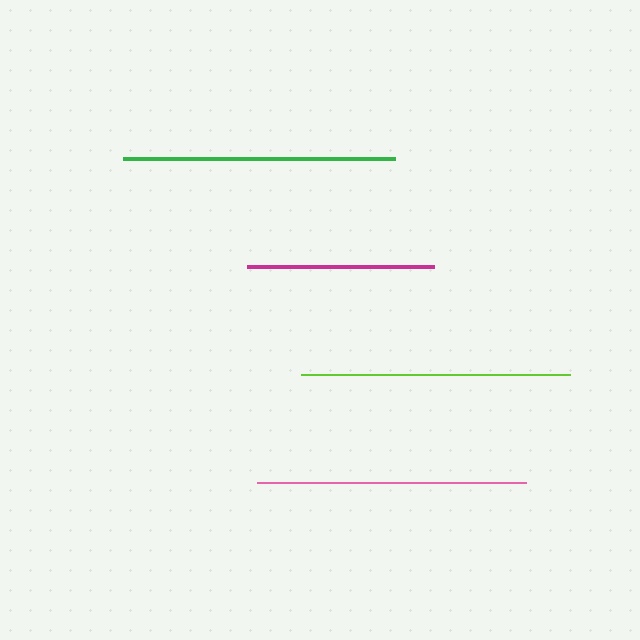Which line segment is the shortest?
The magenta line is the shortest at approximately 187 pixels.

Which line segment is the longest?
The green line is the longest at approximately 272 pixels.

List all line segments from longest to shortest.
From longest to shortest: green, pink, lime, magenta.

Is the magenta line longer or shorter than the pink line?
The pink line is longer than the magenta line.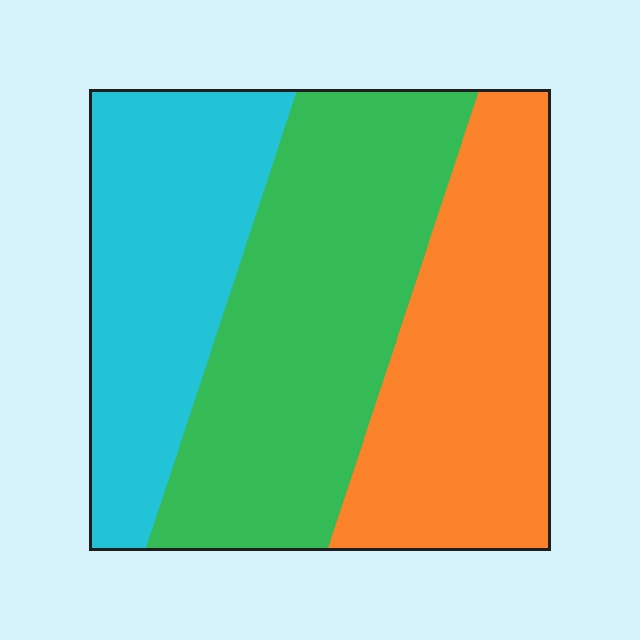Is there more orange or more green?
Green.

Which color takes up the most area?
Green, at roughly 40%.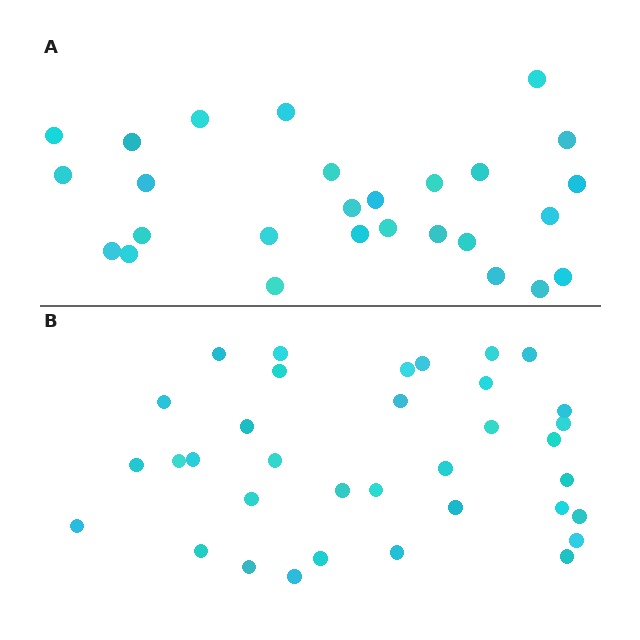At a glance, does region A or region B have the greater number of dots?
Region B (the bottom region) has more dots.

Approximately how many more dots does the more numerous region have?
Region B has roughly 8 or so more dots than region A.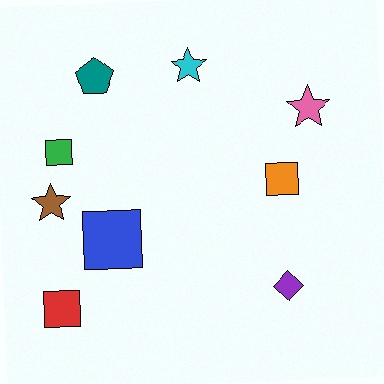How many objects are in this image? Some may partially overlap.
There are 9 objects.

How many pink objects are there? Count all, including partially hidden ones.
There is 1 pink object.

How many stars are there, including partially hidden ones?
There are 3 stars.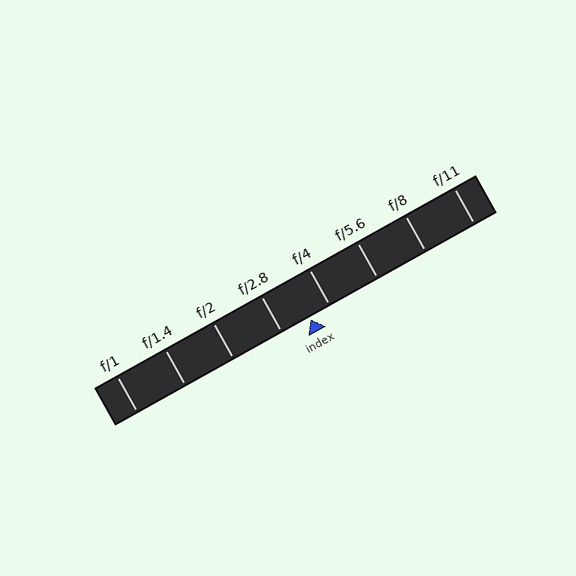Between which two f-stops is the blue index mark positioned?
The index mark is between f/2.8 and f/4.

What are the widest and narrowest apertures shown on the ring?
The widest aperture shown is f/1 and the narrowest is f/11.